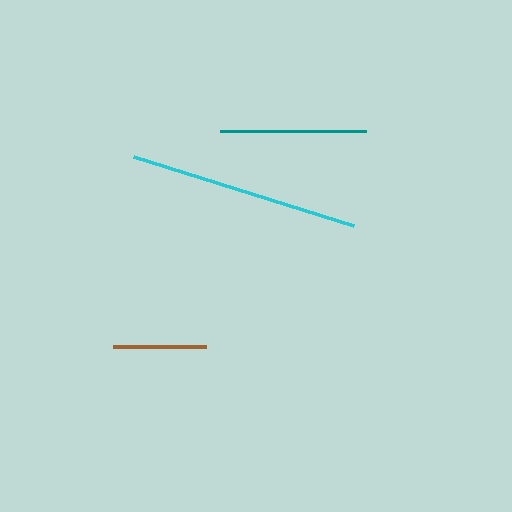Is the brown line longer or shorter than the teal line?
The teal line is longer than the brown line.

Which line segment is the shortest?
The brown line is the shortest at approximately 92 pixels.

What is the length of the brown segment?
The brown segment is approximately 92 pixels long.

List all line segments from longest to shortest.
From longest to shortest: cyan, teal, brown.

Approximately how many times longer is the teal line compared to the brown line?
The teal line is approximately 1.6 times the length of the brown line.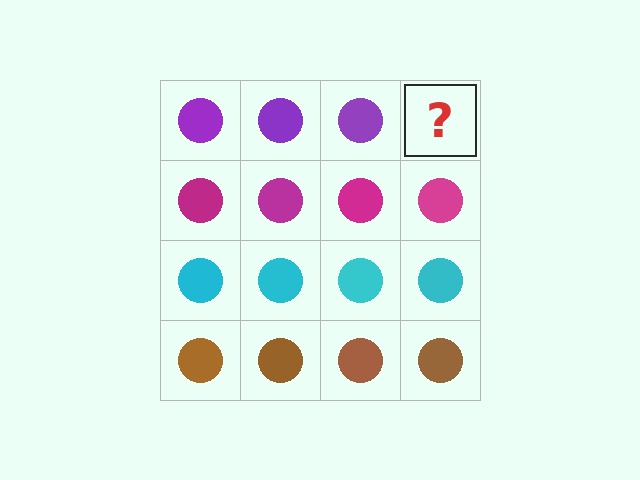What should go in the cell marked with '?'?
The missing cell should contain a purple circle.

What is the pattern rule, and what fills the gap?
The rule is that each row has a consistent color. The gap should be filled with a purple circle.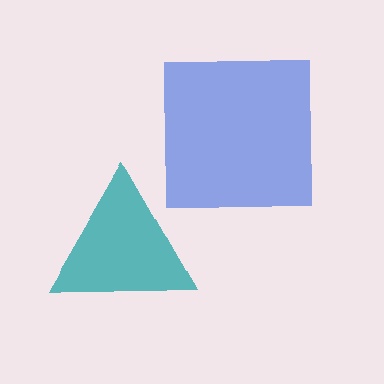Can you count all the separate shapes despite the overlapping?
Yes, there are 2 separate shapes.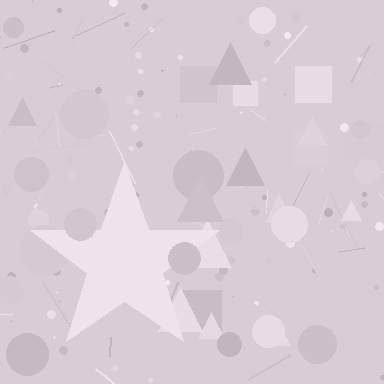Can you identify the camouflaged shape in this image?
The camouflaged shape is a star.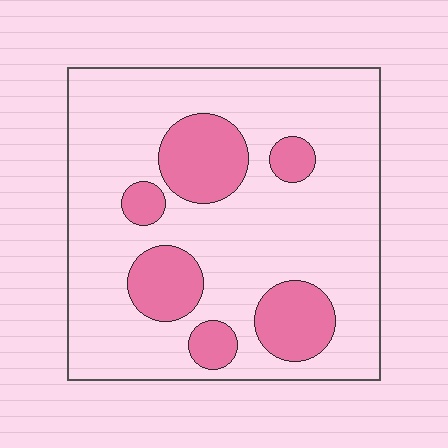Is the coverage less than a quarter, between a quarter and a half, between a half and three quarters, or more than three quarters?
Less than a quarter.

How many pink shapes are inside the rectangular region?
6.